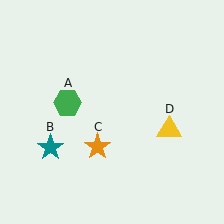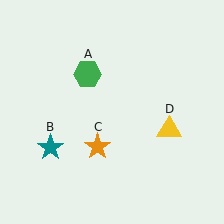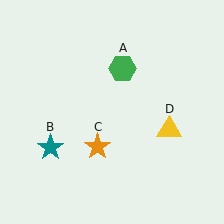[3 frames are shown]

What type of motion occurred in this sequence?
The green hexagon (object A) rotated clockwise around the center of the scene.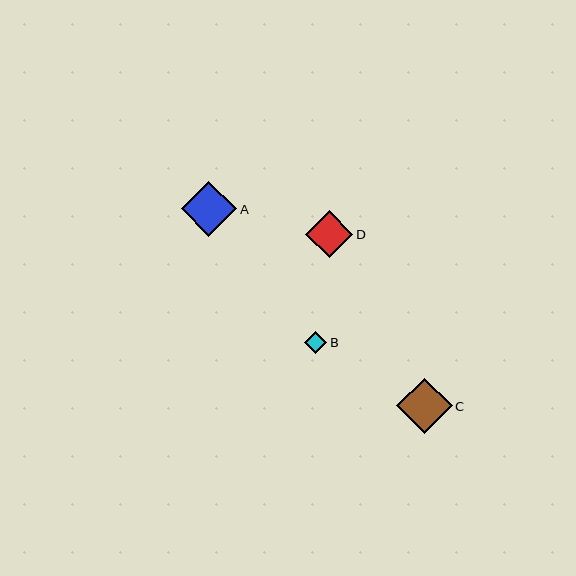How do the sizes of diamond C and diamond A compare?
Diamond C and diamond A are approximately the same size.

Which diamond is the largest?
Diamond C is the largest with a size of approximately 56 pixels.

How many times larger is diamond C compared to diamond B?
Diamond C is approximately 2.5 times the size of diamond B.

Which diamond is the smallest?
Diamond B is the smallest with a size of approximately 22 pixels.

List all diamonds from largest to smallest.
From largest to smallest: C, A, D, B.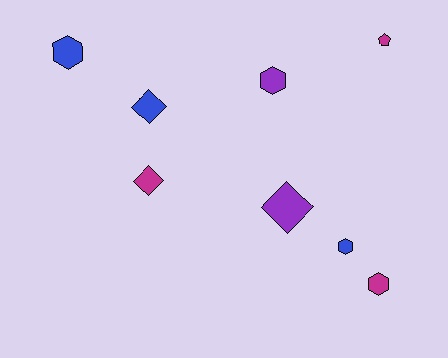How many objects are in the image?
There are 8 objects.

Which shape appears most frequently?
Hexagon, with 4 objects.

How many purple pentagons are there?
There are no purple pentagons.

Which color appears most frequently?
Magenta, with 3 objects.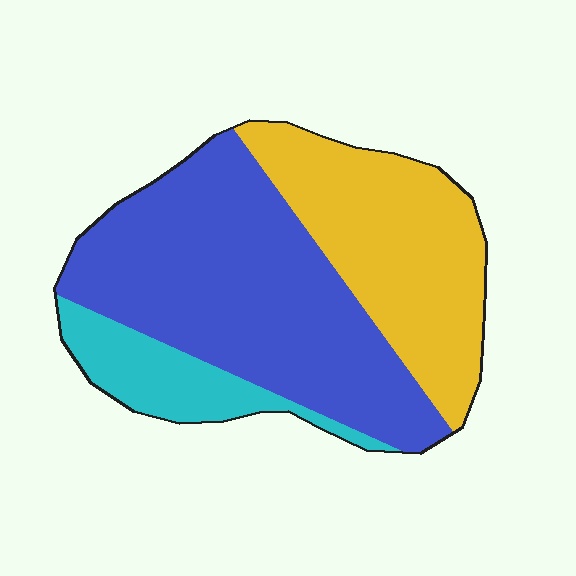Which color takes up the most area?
Blue, at roughly 50%.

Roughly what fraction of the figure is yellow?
Yellow covers 34% of the figure.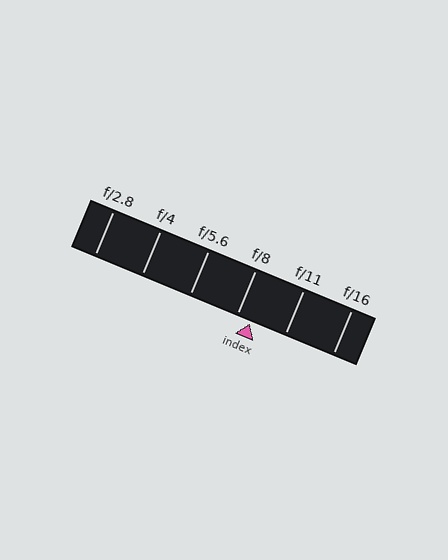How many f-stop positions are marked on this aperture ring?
There are 6 f-stop positions marked.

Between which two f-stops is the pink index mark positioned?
The index mark is between f/8 and f/11.